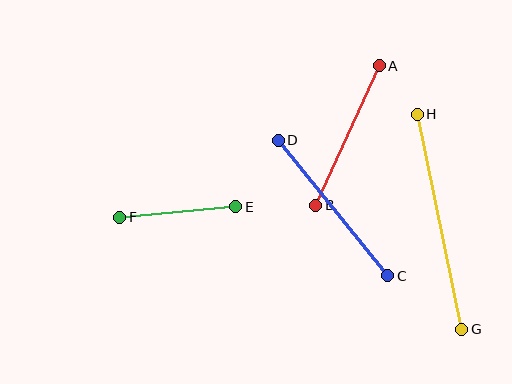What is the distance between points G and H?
The distance is approximately 220 pixels.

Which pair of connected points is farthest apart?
Points G and H are farthest apart.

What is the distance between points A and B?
The distance is approximately 153 pixels.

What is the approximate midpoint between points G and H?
The midpoint is at approximately (440, 222) pixels.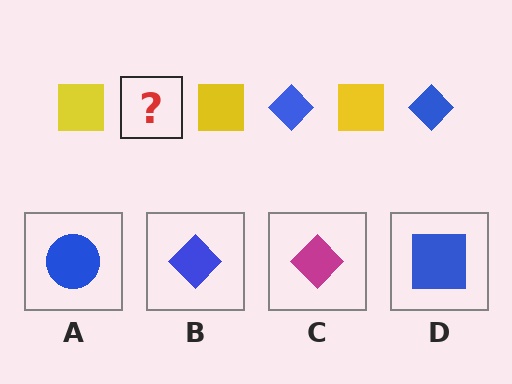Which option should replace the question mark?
Option B.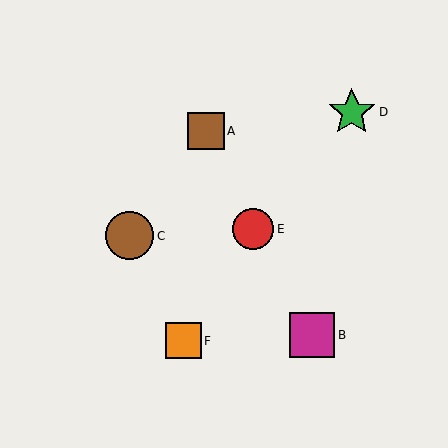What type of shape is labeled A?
Shape A is a brown square.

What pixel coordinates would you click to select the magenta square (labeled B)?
Click at (312, 335) to select the magenta square B.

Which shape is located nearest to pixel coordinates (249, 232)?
The red circle (labeled E) at (253, 229) is nearest to that location.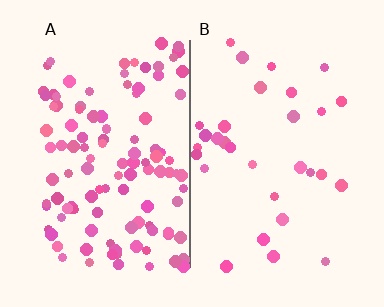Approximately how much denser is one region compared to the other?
Approximately 3.6× — region A over region B.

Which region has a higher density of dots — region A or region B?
A (the left).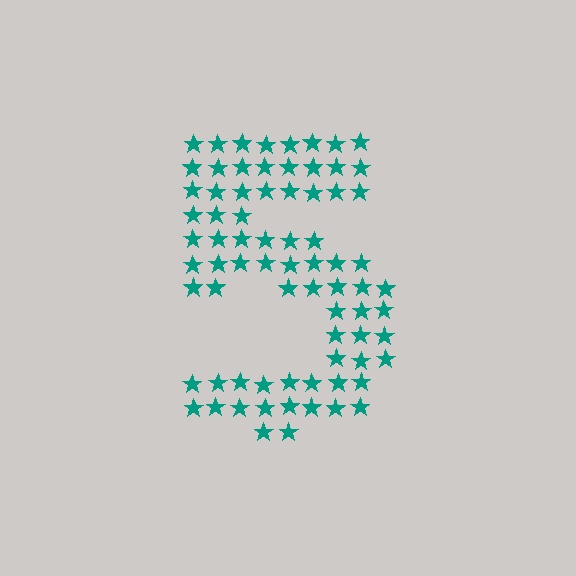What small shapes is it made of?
It is made of small stars.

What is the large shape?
The large shape is the digit 5.